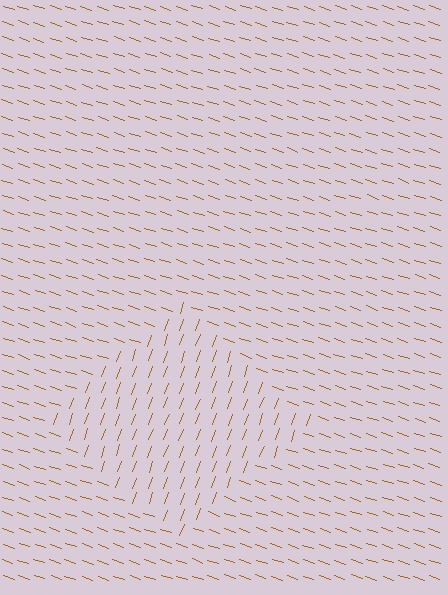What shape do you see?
I see a diamond.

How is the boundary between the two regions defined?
The boundary is defined purely by a change in line orientation (approximately 89 degrees difference). All lines are the same color and thickness.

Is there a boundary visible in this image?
Yes, there is a texture boundary formed by a change in line orientation.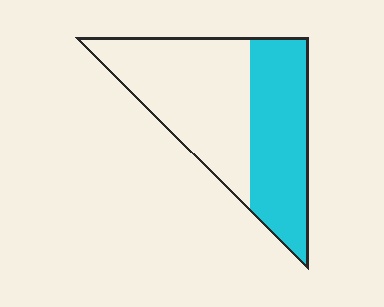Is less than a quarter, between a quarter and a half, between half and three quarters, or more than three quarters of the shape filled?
Between a quarter and a half.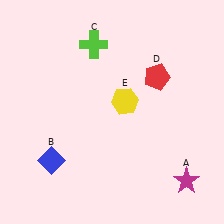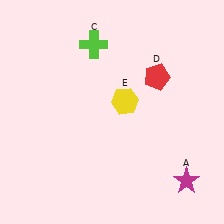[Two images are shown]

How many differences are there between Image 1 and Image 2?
There is 1 difference between the two images.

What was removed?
The blue diamond (B) was removed in Image 2.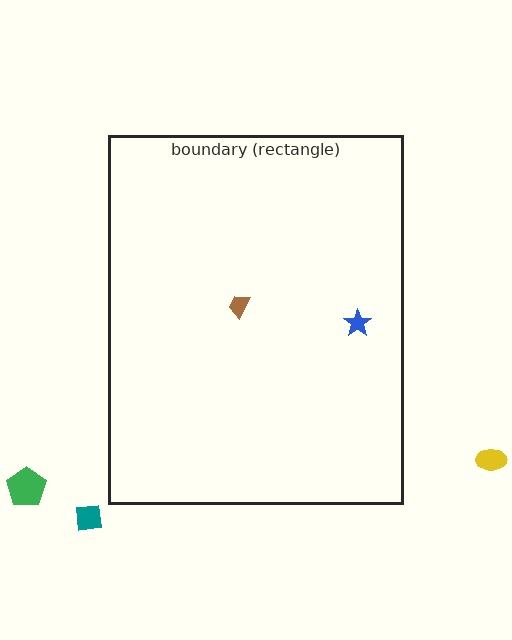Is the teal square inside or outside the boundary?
Outside.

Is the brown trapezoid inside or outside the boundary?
Inside.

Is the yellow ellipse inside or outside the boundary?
Outside.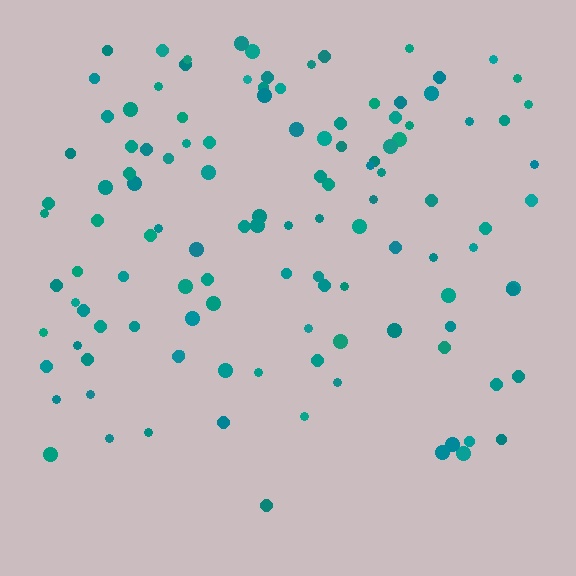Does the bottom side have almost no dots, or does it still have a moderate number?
Still a moderate number, just noticeably fewer than the top.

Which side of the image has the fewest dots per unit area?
The bottom.